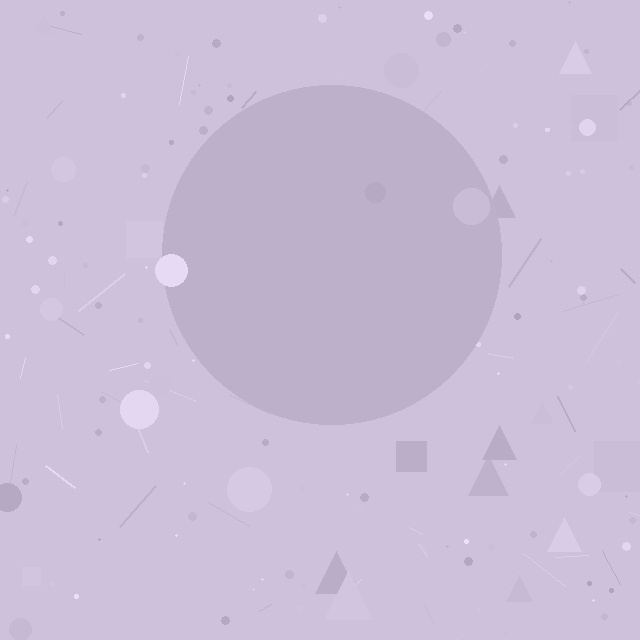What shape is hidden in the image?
A circle is hidden in the image.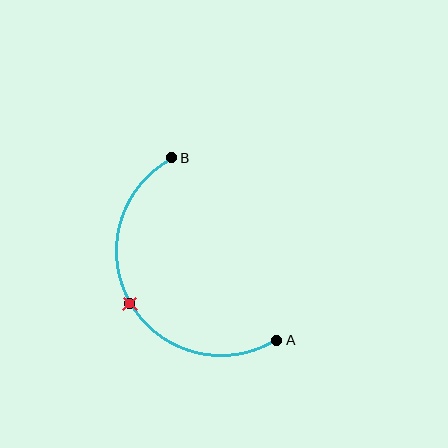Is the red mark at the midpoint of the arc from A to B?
Yes. The red mark lies on the arc at equal arc-length from both A and B — it is the arc midpoint.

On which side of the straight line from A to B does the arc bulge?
The arc bulges to the left of the straight line connecting A and B.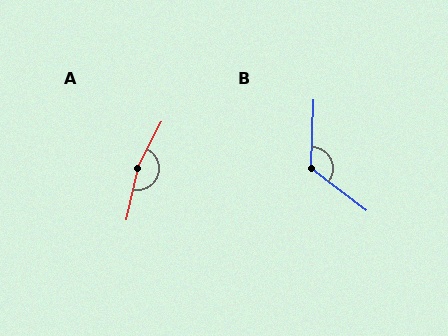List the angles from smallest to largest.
B (125°), A (165°).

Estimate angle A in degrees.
Approximately 165 degrees.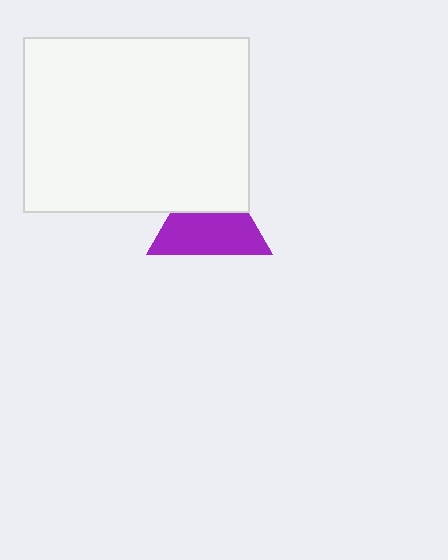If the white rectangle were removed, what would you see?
You would see the complete purple triangle.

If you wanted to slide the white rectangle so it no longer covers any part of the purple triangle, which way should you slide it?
Slide it up — that is the most direct way to separate the two shapes.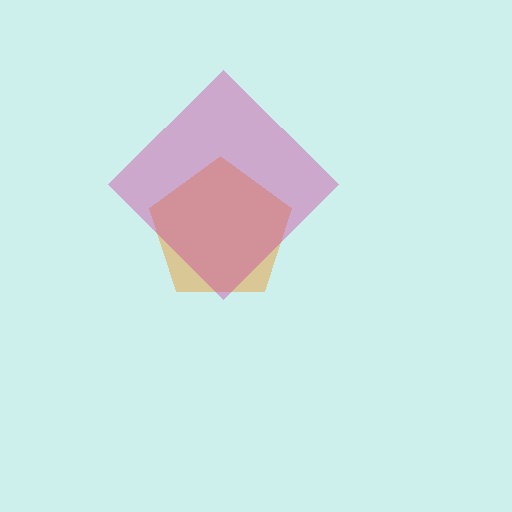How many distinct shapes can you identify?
There are 2 distinct shapes: an orange pentagon, a magenta diamond.